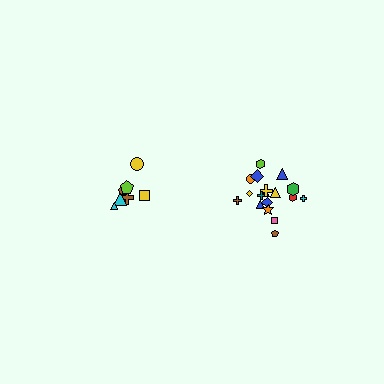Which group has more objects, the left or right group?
The right group.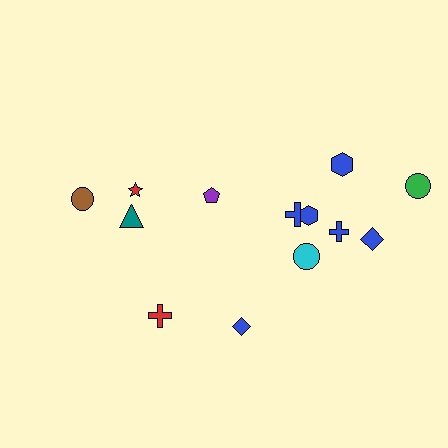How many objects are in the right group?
There are 8 objects.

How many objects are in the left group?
There are 5 objects.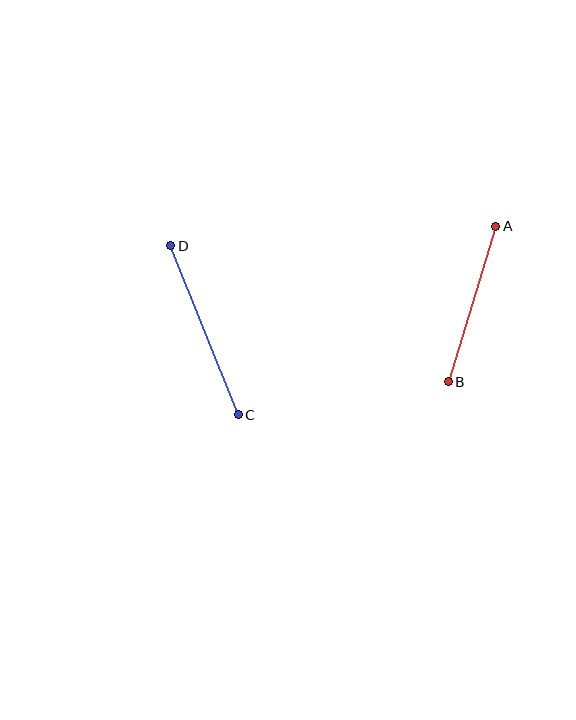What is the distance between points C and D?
The distance is approximately 182 pixels.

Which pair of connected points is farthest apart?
Points C and D are farthest apart.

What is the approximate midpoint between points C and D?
The midpoint is at approximately (204, 330) pixels.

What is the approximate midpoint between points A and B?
The midpoint is at approximately (472, 304) pixels.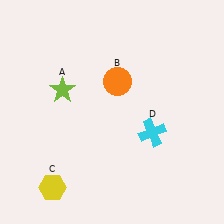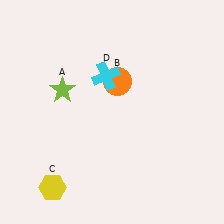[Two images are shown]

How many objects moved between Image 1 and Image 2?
1 object moved between the two images.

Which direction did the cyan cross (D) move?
The cyan cross (D) moved up.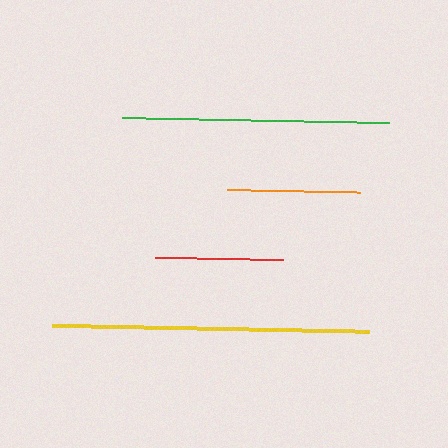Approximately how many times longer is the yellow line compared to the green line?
The yellow line is approximately 1.2 times the length of the green line.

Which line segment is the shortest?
The red line is the shortest at approximately 128 pixels.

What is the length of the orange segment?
The orange segment is approximately 133 pixels long.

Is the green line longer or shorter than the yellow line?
The yellow line is longer than the green line.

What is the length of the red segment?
The red segment is approximately 128 pixels long.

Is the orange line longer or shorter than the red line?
The orange line is longer than the red line.